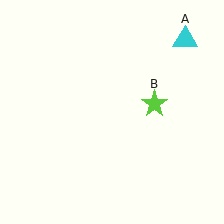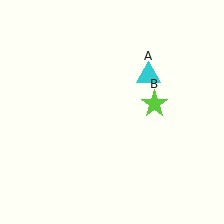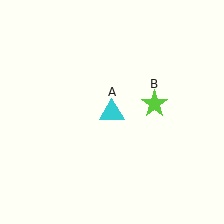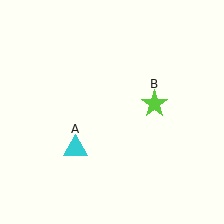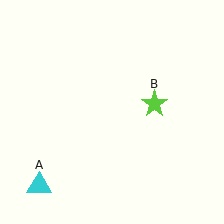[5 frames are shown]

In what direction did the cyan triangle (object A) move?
The cyan triangle (object A) moved down and to the left.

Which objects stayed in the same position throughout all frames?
Lime star (object B) remained stationary.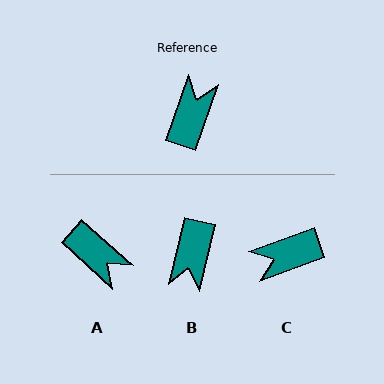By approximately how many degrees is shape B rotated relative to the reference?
Approximately 173 degrees clockwise.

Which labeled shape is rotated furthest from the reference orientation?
B, about 173 degrees away.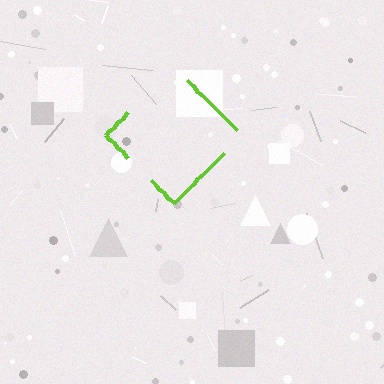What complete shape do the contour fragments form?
The contour fragments form a diamond.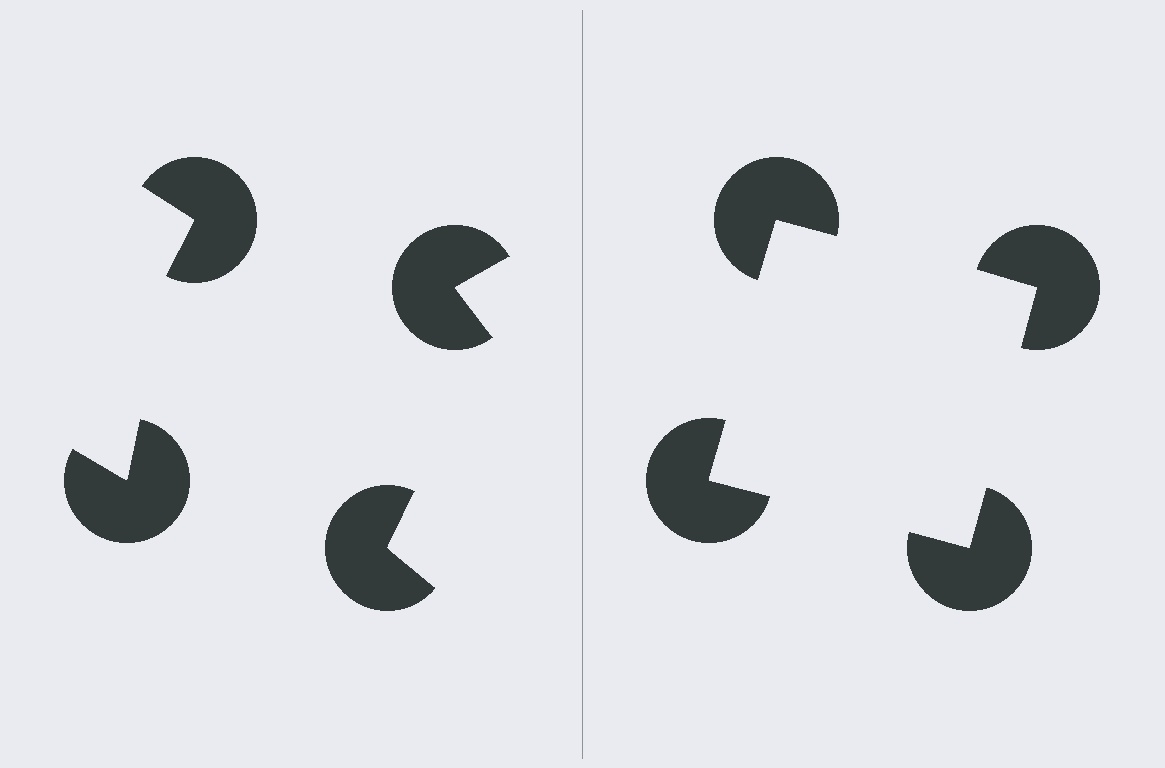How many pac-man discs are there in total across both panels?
8 — 4 on each side.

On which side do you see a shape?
An illusory square appears on the right side. On the left side the wedge cuts are rotated, so no coherent shape forms.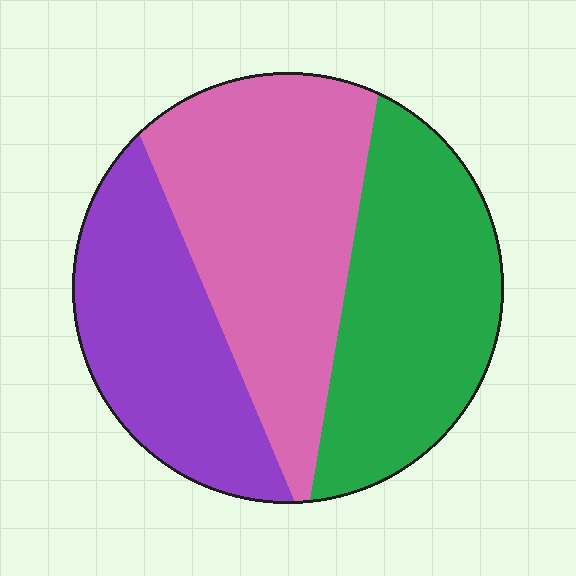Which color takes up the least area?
Purple, at roughly 30%.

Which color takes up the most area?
Pink, at roughly 40%.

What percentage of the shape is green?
Green covers roughly 35% of the shape.